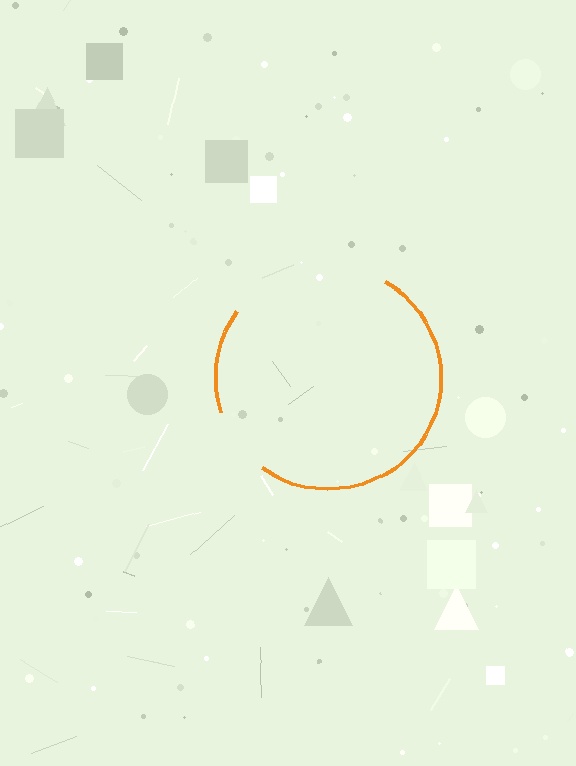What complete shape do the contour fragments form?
The contour fragments form a circle.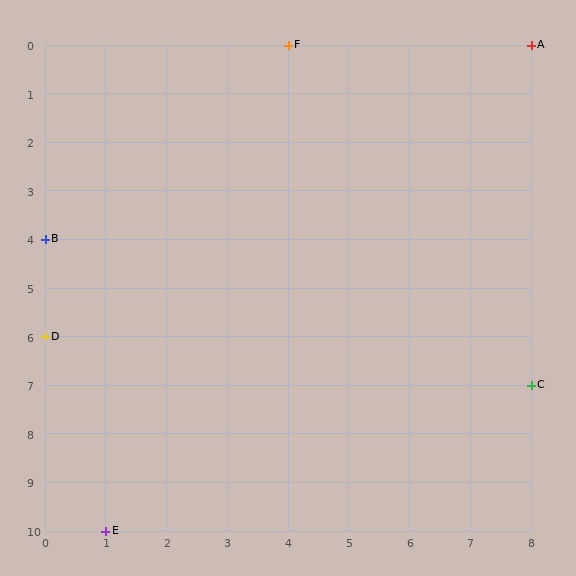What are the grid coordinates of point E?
Point E is at grid coordinates (1, 10).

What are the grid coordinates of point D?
Point D is at grid coordinates (0, 6).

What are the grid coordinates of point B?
Point B is at grid coordinates (0, 4).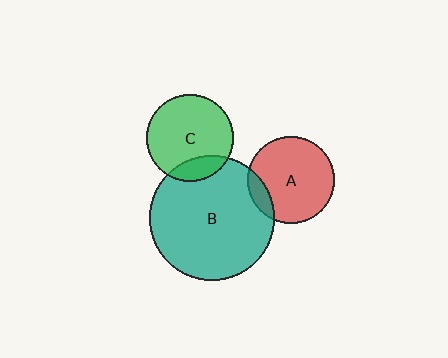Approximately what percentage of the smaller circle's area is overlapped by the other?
Approximately 10%.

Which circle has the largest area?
Circle B (teal).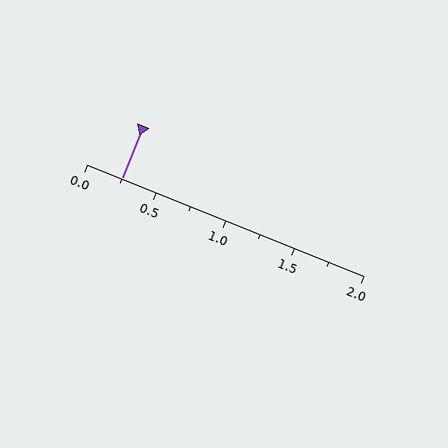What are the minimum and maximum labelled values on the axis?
The axis runs from 0.0 to 2.0.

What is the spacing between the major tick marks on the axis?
The major ticks are spaced 0.5 apart.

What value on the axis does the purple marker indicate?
The marker indicates approximately 0.25.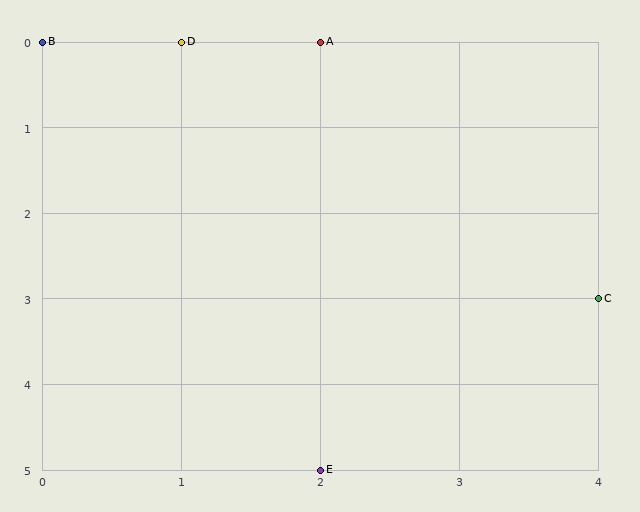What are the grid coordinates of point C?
Point C is at grid coordinates (4, 3).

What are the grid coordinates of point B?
Point B is at grid coordinates (0, 0).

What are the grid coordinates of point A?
Point A is at grid coordinates (2, 0).